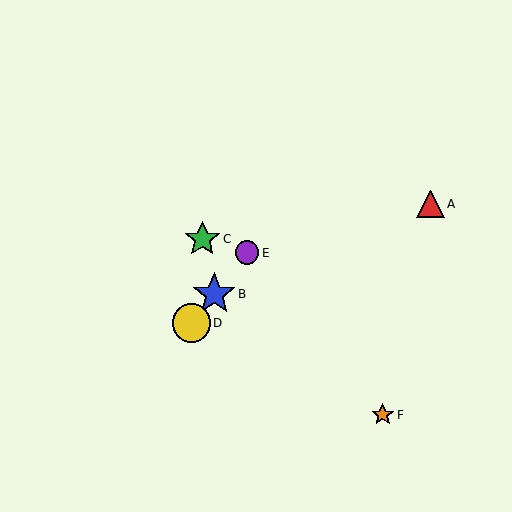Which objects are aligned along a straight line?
Objects B, D, E are aligned along a straight line.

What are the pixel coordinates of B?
Object B is at (214, 294).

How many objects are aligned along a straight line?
3 objects (B, D, E) are aligned along a straight line.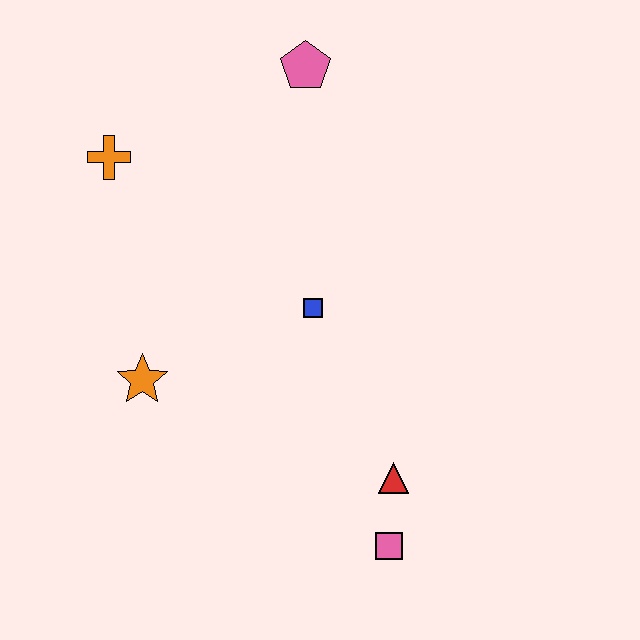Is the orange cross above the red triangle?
Yes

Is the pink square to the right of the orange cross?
Yes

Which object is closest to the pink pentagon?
The orange cross is closest to the pink pentagon.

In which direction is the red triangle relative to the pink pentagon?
The red triangle is below the pink pentagon.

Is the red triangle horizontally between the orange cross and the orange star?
No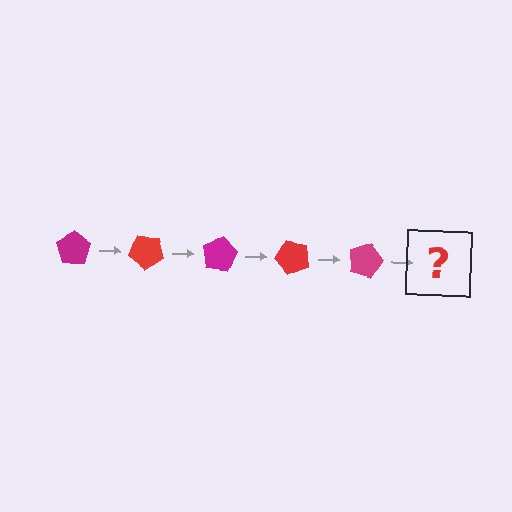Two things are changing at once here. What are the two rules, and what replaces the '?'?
The two rules are that it rotates 40 degrees each step and the color cycles through magenta and red. The '?' should be a red pentagon, rotated 200 degrees from the start.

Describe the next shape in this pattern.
It should be a red pentagon, rotated 200 degrees from the start.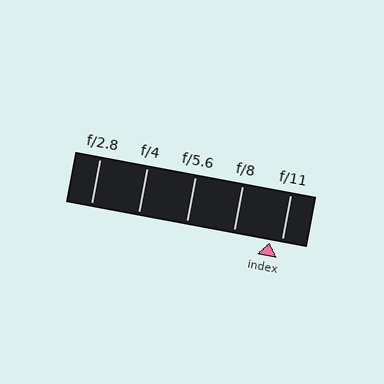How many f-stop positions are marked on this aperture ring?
There are 5 f-stop positions marked.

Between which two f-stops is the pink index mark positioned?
The index mark is between f/8 and f/11.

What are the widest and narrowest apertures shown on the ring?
The widest aperture shown is f/2.8 and the narrowest is f/11.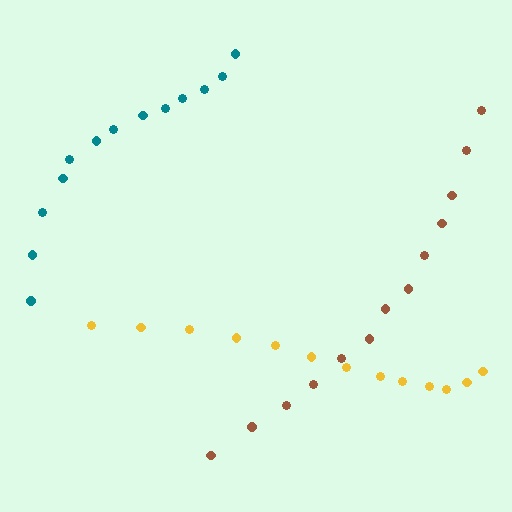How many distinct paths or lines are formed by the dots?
There are 3 distinct paths.